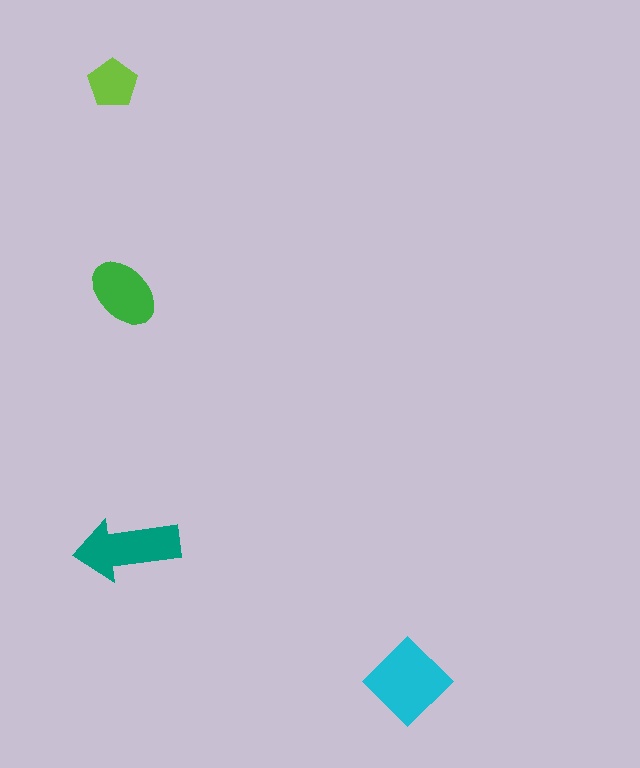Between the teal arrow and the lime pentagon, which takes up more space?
The teal arrow.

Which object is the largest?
The cyan diamond.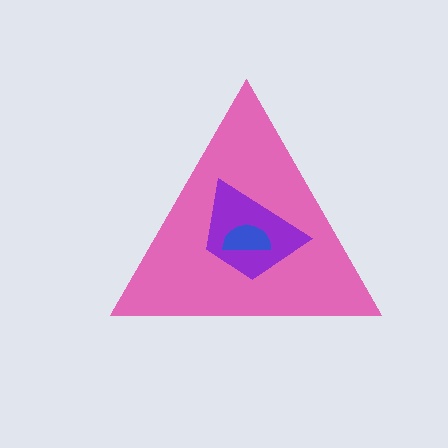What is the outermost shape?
The pink triangle.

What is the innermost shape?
The blue semicircle.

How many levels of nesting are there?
3.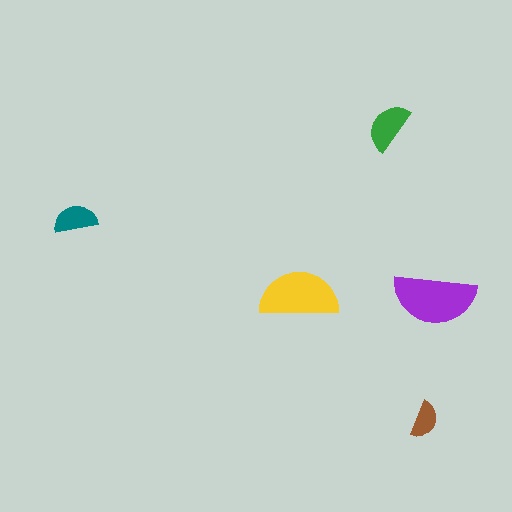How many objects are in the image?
There are 5 objects in the image.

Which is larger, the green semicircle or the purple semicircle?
The purple one.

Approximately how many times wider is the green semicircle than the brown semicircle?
About 1.5 times wider.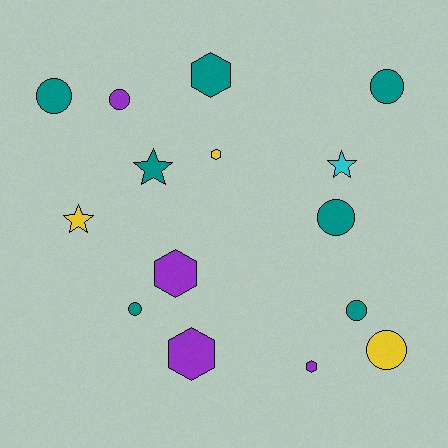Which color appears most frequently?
Teal, with 7 objects.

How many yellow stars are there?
There is 1 yellow star.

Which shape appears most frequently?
Circle, with 7 objects.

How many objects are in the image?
There are 15 objects.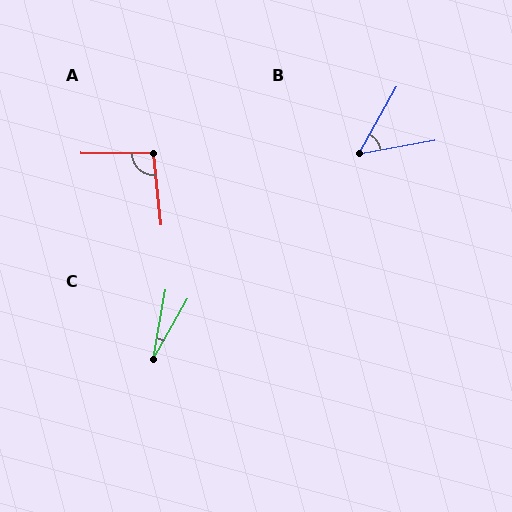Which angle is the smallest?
C, at approximately 20 degrees.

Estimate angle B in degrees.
Approximately 50 degrees.